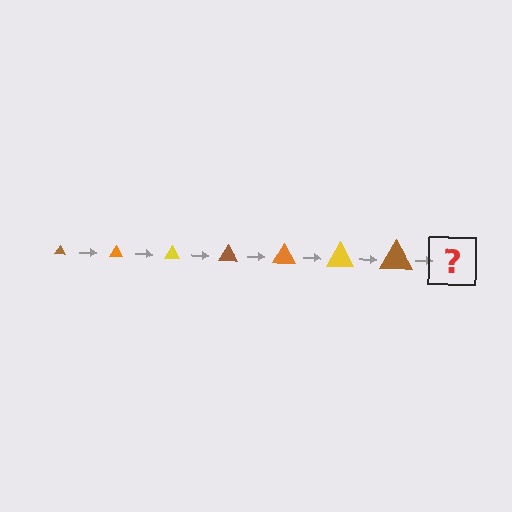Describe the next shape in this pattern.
It should be an orange triangle, larger than the previous one.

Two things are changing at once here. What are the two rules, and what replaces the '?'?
The two rules are that the triangle grows larger each step and the color cycles through brown, orange, and yellow. The '?' should be an orange triangle, larger than the previous one.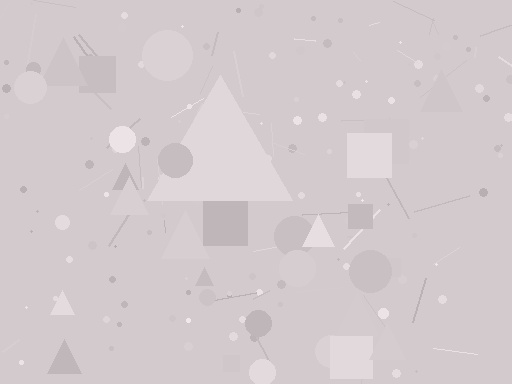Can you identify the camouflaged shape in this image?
The camouflaged shape is a triangle.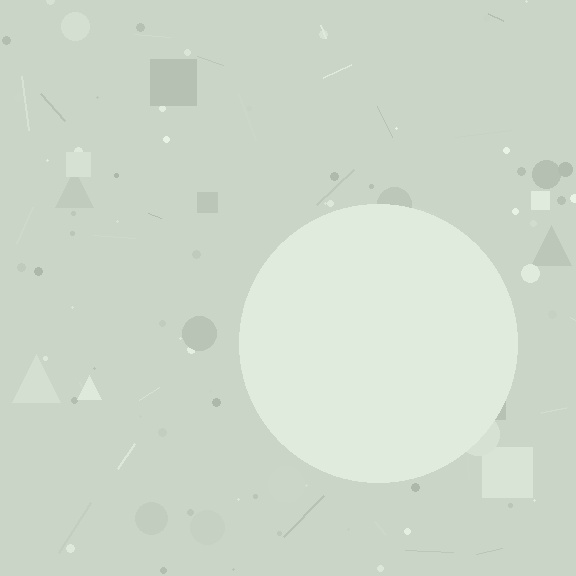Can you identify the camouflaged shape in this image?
The camouflaged shape is a circle.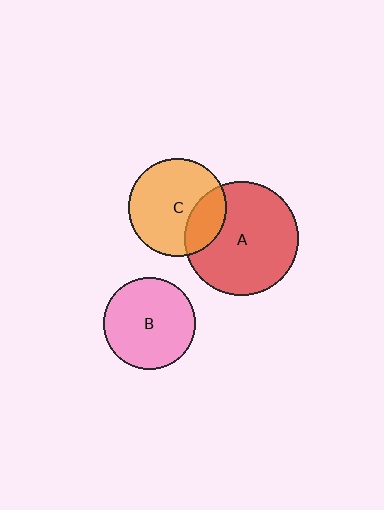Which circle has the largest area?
Circle A (red).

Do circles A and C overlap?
Yes.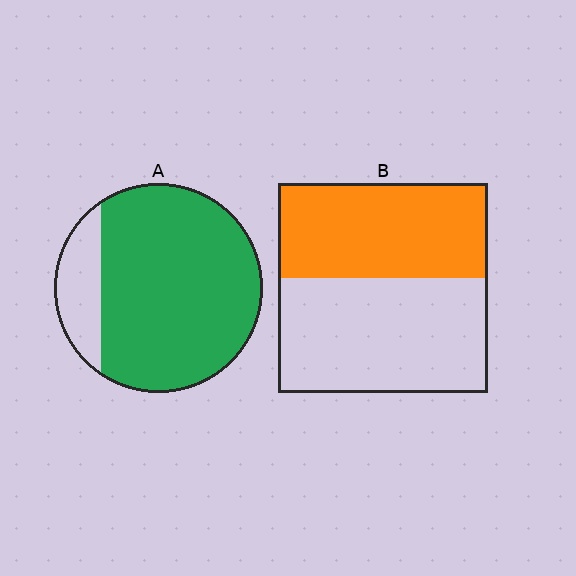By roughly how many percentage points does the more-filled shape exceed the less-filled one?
By roughly 40 percentage points (A over B).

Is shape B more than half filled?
No.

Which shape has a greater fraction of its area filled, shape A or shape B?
Shape A.